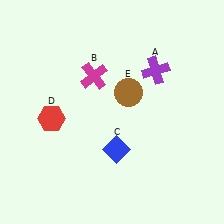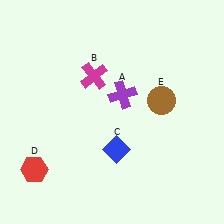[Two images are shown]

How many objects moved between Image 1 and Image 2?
3 objects moved between the two images.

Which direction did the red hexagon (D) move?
The red hexagon (D) moved down.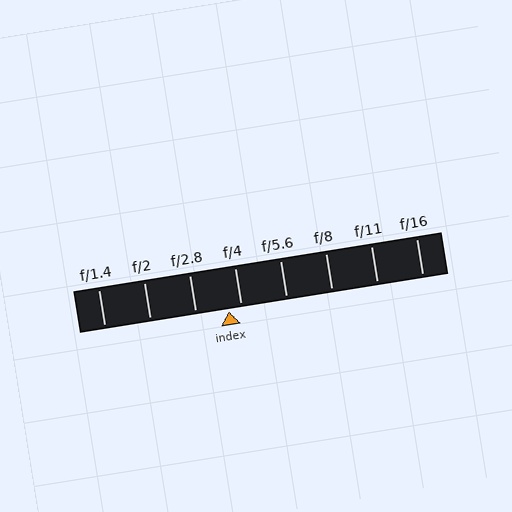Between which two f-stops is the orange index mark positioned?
The index mark is between f/2.8 and f/4.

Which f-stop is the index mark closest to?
The index mark is closest to f/4.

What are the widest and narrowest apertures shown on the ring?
The widest aperture shown is f/1.4 and the narrowest is f/16.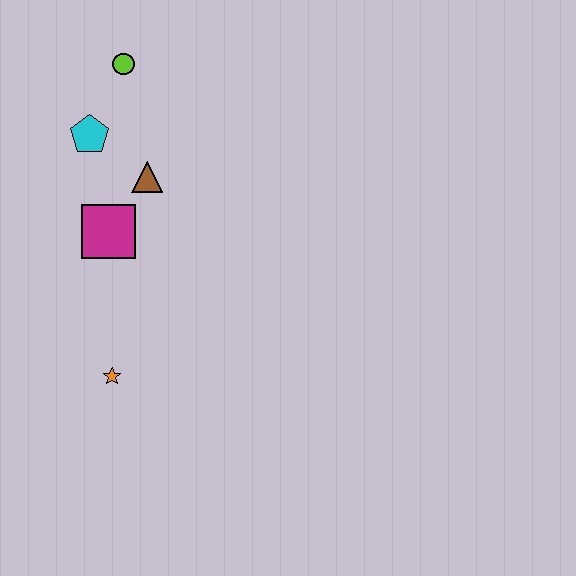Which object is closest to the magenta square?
The brown triangle is closest to the magenta square.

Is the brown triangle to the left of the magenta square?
No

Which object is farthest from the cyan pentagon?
The orange star is farthest from the cyan pentagon.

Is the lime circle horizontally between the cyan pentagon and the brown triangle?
Yes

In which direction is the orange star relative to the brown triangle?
The orange star is below the brown triangle.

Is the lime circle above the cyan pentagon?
Yes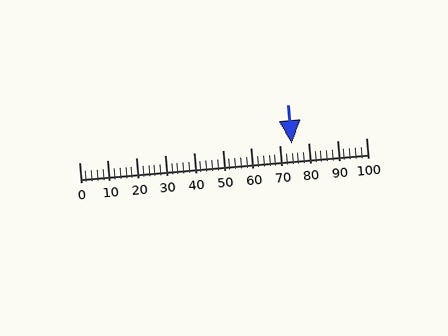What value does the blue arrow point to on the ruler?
The blue arrow points to approximately 74.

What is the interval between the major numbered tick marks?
The major tick marks are spaced 10 units apart.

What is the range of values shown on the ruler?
The ruler shows values from 0 to 100.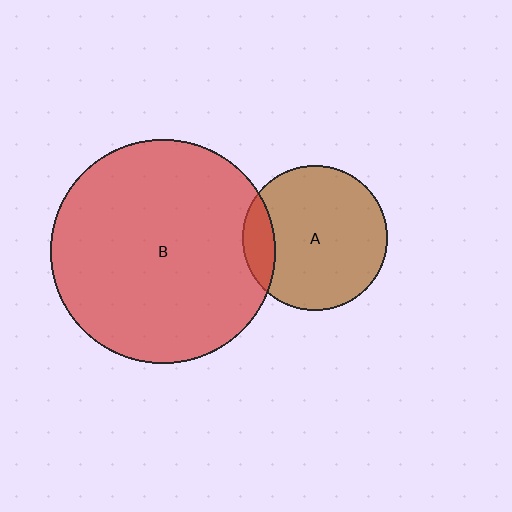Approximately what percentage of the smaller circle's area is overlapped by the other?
Approximately 15%.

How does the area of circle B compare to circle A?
Approximately 2.4 times.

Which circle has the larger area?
Circle B (red).